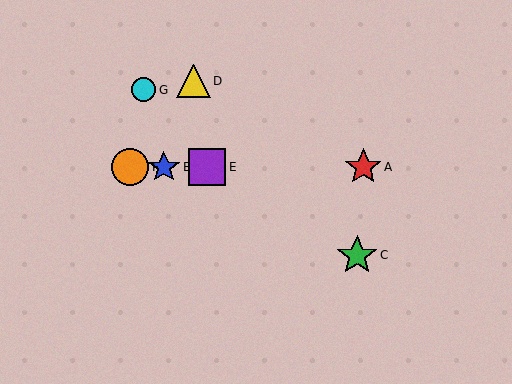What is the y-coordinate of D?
Object D is at y≈81.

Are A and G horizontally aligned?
No, A is at y≈167 and G is at y≈90.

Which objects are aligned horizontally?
Objects A, B, E, F are aligned horizontally.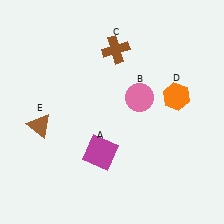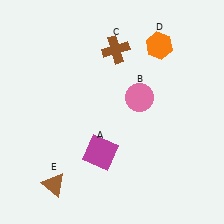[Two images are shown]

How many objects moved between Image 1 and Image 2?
2 objects moved between the two images.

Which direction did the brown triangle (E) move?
The brown triangle (E) moved down.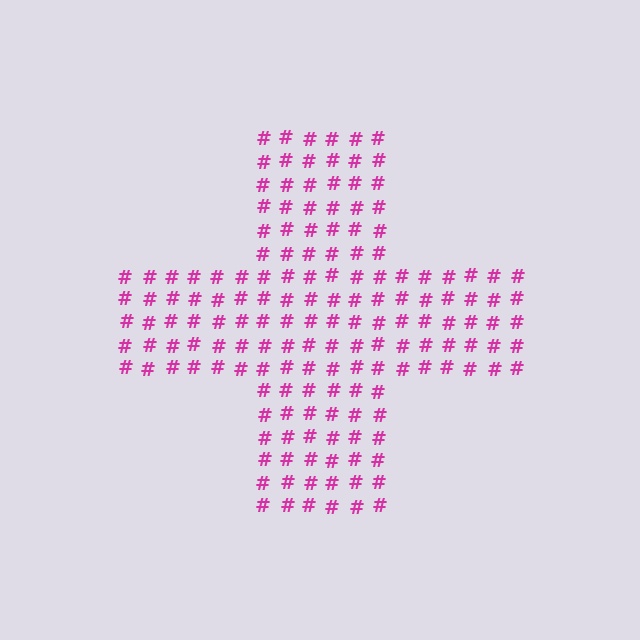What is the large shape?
The large shape is a cross.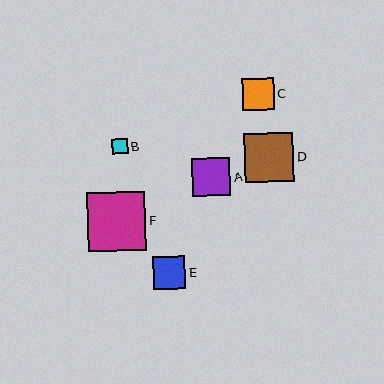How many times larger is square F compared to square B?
Square F is approximately 3.9 times the size of square B.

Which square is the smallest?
Square B is the smallest with a size of approximately 15 pixels.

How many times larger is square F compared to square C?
Square F is approximately 1.9 times the size of square C.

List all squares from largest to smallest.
From largest to smallest: F, D, A, E, C, B.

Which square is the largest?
Square F is the largest with a size of approximately 58 pixels.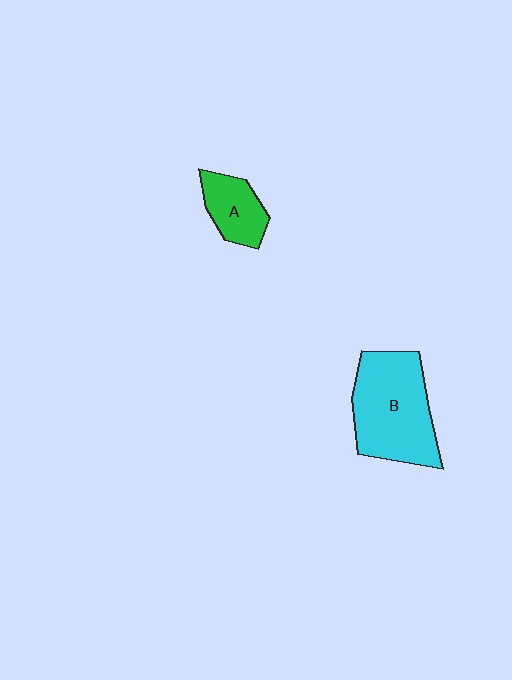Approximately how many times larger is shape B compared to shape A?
Approximately 2.3 times.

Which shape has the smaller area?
Shape A (green).